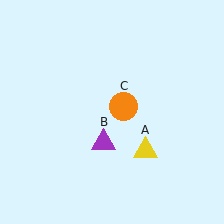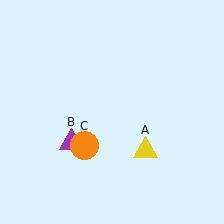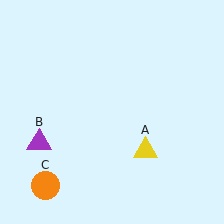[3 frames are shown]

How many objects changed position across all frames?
2 objects changed position: purple triangle (object B), orange circle (object C).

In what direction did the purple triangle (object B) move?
The purple triangle (object B) moved left.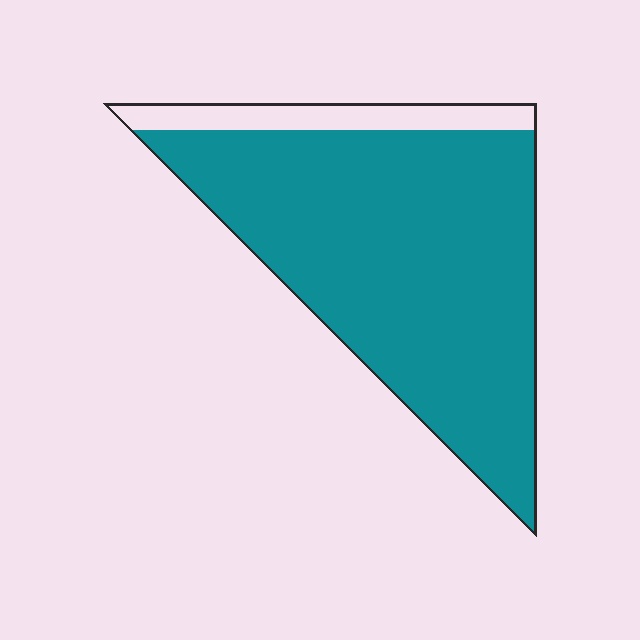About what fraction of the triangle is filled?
About seven eighths (7/8).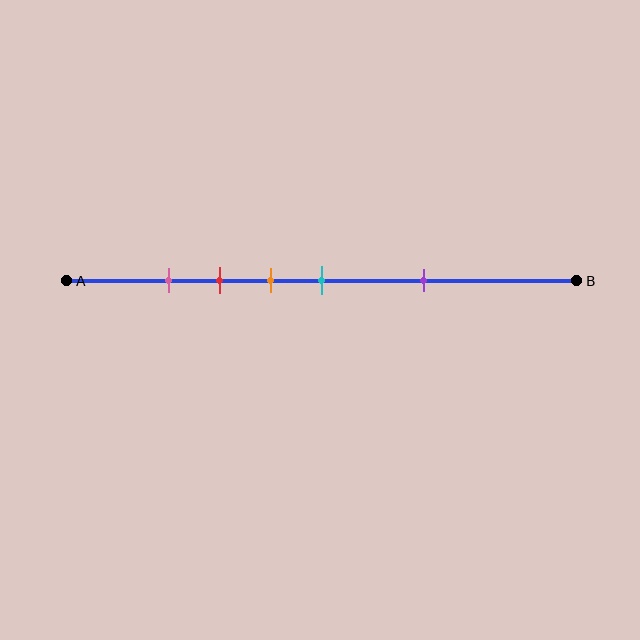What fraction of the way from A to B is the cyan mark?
The cyan mark is approximately 50% (0.5) of the way from A to B.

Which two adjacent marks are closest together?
The pink and red marks are the closest adjacent pair.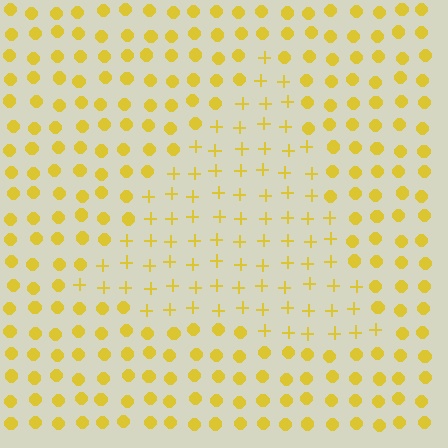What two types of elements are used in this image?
The image uses plus signs inside the triangle region and circles outside it.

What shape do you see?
I see a triangle.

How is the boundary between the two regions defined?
The boundary is defined by a change in element shape: plus signs inside vs. circles outside. All elements share the same color and spacing.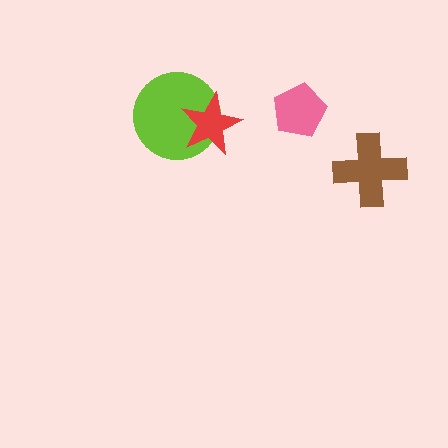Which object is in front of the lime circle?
The red star is in front of the lime circle.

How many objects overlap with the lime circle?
1 object overlaps with the lime circle.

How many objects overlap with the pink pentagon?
0 objects overlap with the pink pentagon.